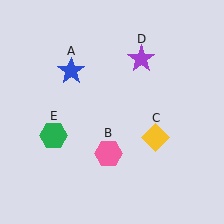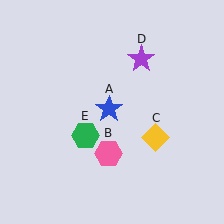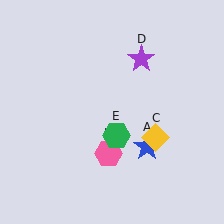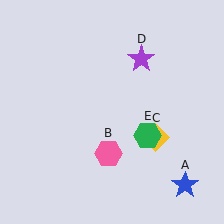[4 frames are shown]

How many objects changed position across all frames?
2 objects changed position: blue star (object A), green hexagon (object E).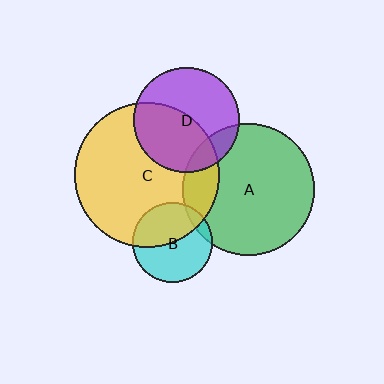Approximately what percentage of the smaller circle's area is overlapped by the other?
Approximately 45%.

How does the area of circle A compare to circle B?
Approximately 2.7 times.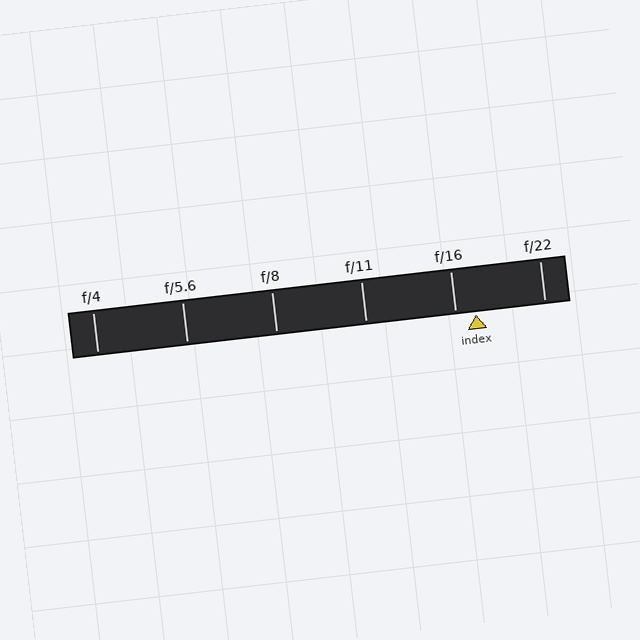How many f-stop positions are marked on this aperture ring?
There are 6 f-stop positions marked.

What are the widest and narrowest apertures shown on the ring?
The widest aperture shown is f/4 and the narrowest is f/22.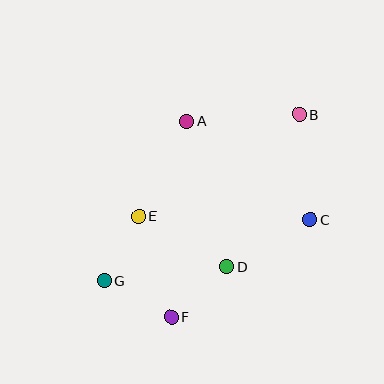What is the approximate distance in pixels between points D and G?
The distance between D and G is approximately 124 pixels.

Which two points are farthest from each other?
Points B and G are farthest from each other.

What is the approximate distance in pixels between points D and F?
The distance between D and F is approximately 75 pixels.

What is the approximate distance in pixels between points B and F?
The distance between B and F is approximately 239 pixels.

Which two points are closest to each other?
Points E and G are closest to each other.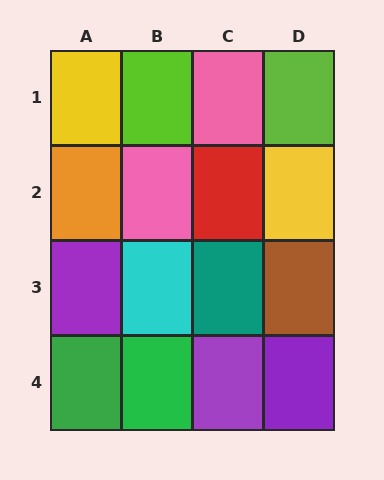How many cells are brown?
1 cell is brown.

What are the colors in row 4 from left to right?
Green, green, purple, purple.